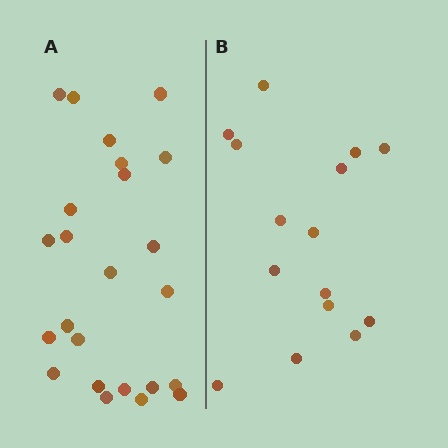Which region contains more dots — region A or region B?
Region A (the left region) has more dots.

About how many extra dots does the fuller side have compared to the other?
Region A has roughly 8 or so more dots than region B.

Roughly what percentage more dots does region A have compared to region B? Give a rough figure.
About 60% more.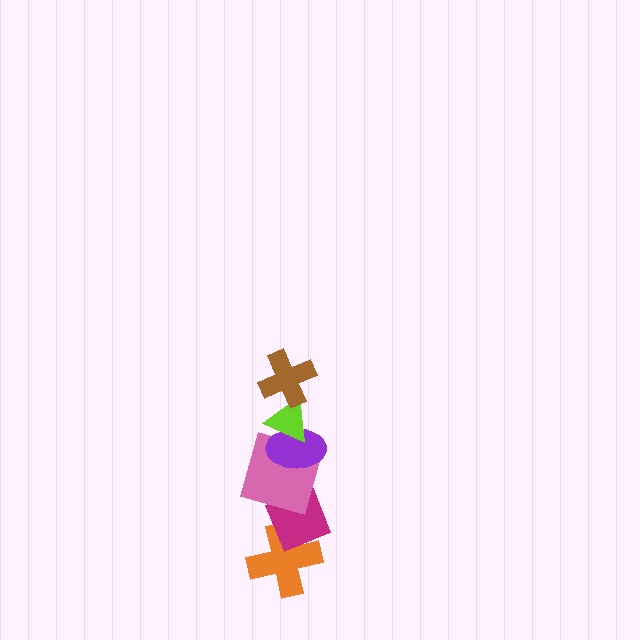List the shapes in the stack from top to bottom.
From top to bottom: the brown cross, the lime triangle, the purple ellipse, the pink square, the magenta diamond, the orange cross.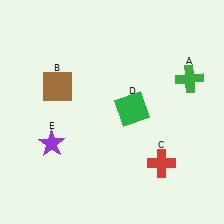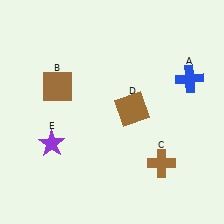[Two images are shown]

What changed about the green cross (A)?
In Image 1, A is green. In Image 2, it changed to blue.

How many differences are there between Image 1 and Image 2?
There are 3 differences between the two images.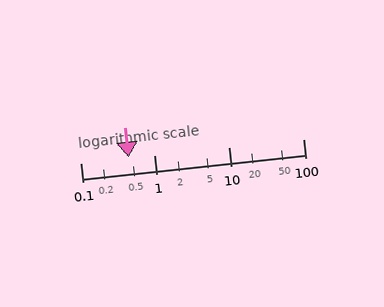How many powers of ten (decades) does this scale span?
The scale spans 3 decades, from 0.1 to 100.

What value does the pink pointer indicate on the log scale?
The pointer indicates approximately 0.44.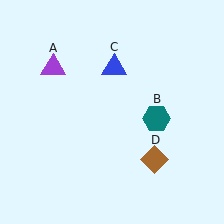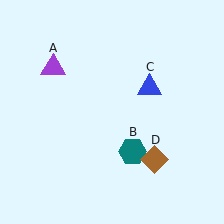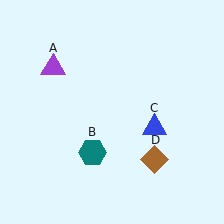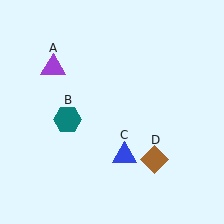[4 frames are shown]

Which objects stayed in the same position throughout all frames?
Purple triangle (object A) and brown diamond (object D) remained stationary.